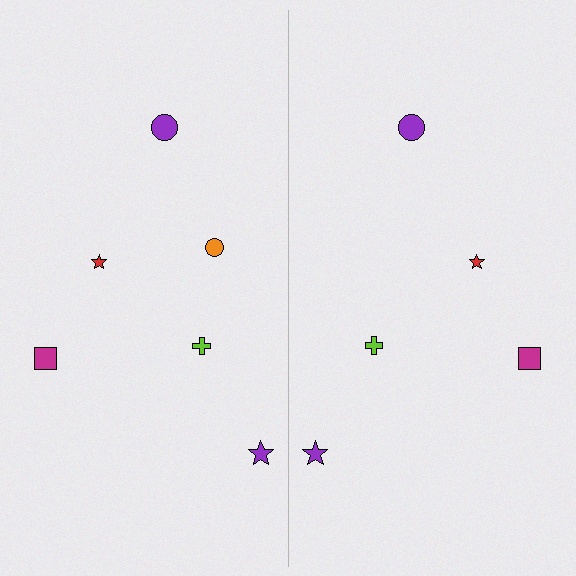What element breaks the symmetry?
A orange circle is missing from the right side.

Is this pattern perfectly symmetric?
No, the pattern is not perfectly symmetric. A orange circle is missing from the right side.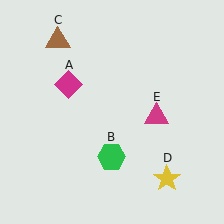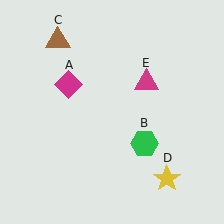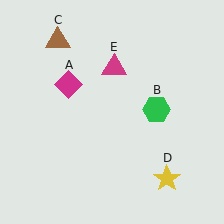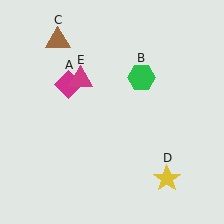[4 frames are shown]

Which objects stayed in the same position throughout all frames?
Magenta diamond (object A) and brown triangle (object C) and yellow star (object D) remained stationary.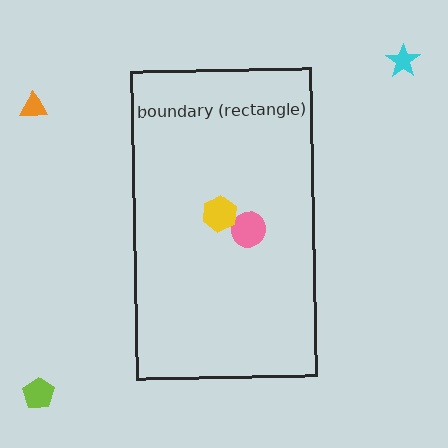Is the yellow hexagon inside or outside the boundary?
Inside.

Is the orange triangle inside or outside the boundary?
Outside.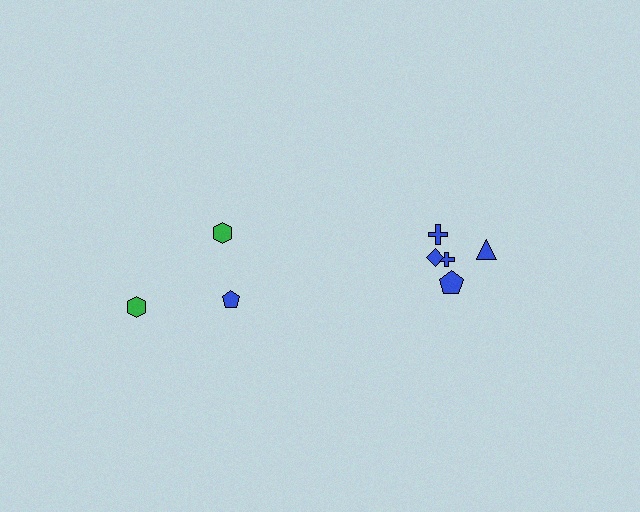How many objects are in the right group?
There are 5 objects.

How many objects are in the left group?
There are 3 objects.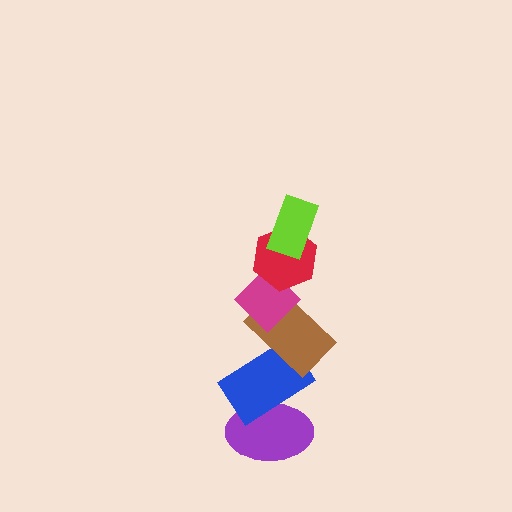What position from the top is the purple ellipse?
The purple ellipse is 6th from the top.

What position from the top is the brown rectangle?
The brown rectangle is 4th from the top.